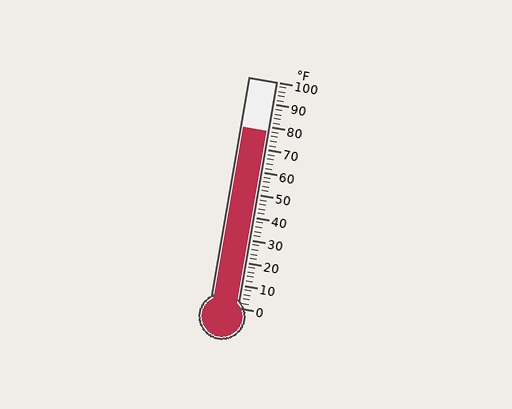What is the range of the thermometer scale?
The thermometer scale ranges from 0°F to 100°F.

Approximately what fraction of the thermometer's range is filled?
The thermometer is filled to approximately 80% of its range.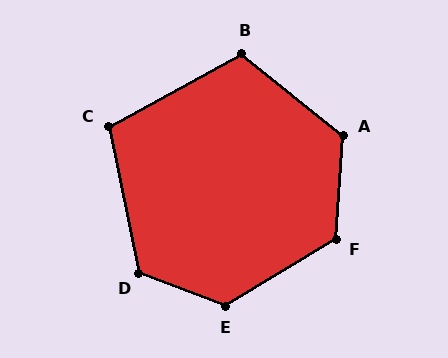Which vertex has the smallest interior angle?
C, at approximately 107 degrees.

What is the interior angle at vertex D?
Approximately 122 degrees (obtuse).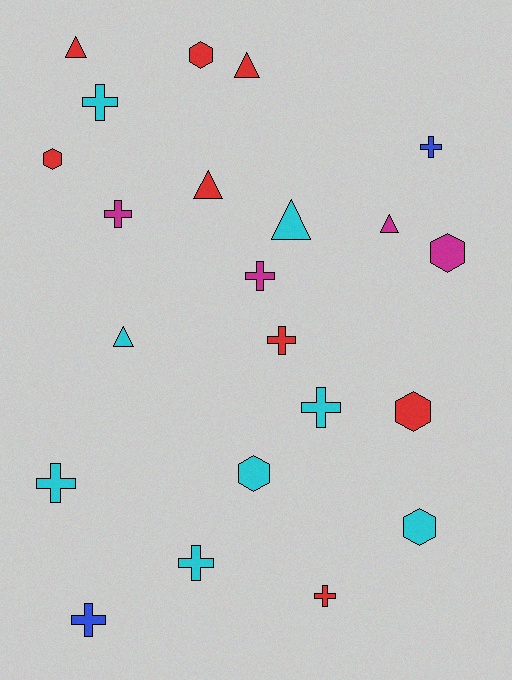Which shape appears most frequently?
Cross, with 10 objects.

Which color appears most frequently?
Cyan, with 8 objects.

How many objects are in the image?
There are 22 objects.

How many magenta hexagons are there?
There is 1 magenta hexagon.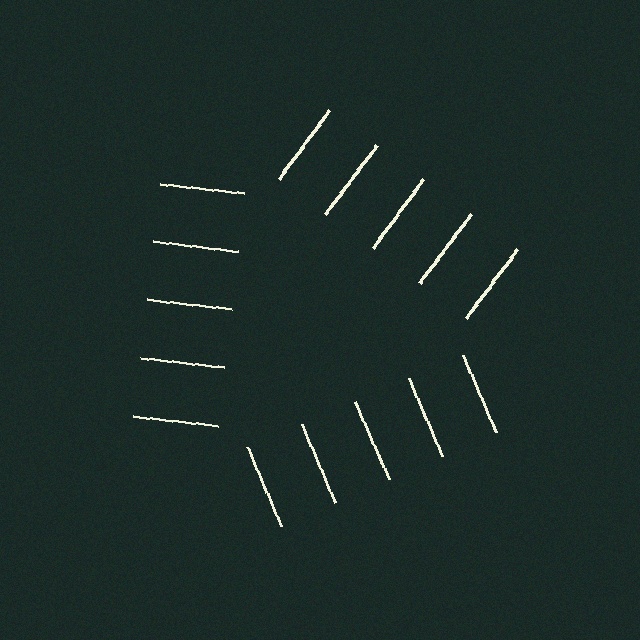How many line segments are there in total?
15 — 5 along each of the 3 edges.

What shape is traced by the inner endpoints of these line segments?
An illusory triangle — the line segments terminate on its edges but no continuous stroke is drawn.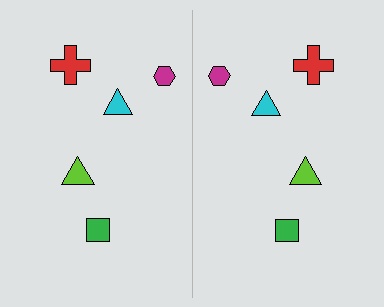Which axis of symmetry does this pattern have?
The pattern has a vertical axis of symmetry running through the center of the image.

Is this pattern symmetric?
Yes, this pattern has bilateral (reflection) symmetry.